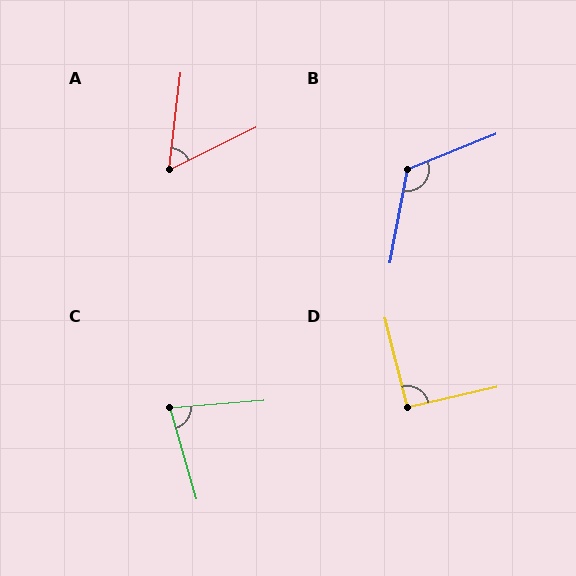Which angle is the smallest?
A, at approximately 57 degrees.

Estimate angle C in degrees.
Approximately 78 degrees.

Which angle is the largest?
B, at approximately 122 degrees.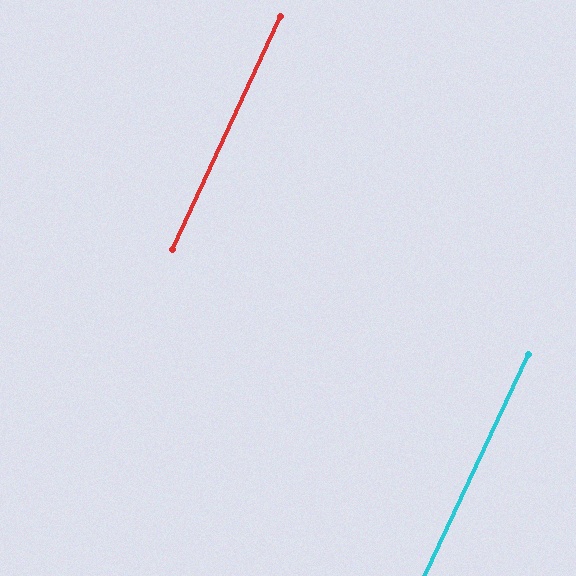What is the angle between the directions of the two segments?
Approximately 0 degrees.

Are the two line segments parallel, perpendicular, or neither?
Parallel — their directions differ by only 0.2°.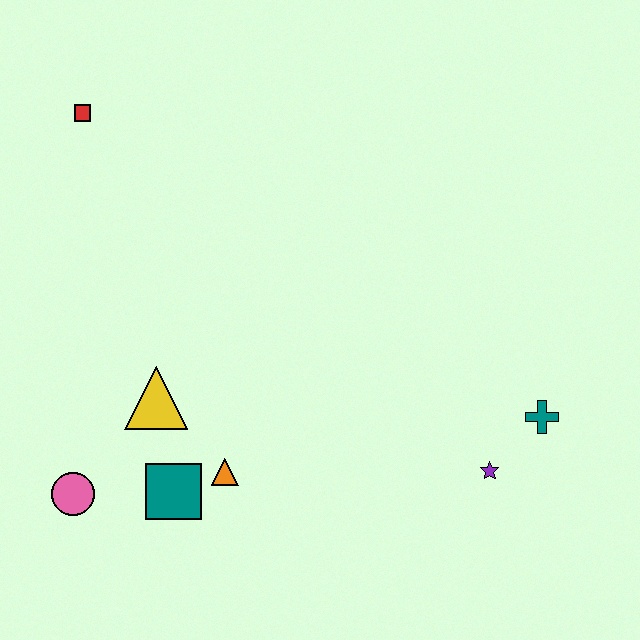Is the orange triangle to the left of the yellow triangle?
No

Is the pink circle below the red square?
Yes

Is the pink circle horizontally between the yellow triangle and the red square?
No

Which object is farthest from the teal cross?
The red square is farthest from the teal cross.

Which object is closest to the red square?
The yellow triangle is closest to the red square.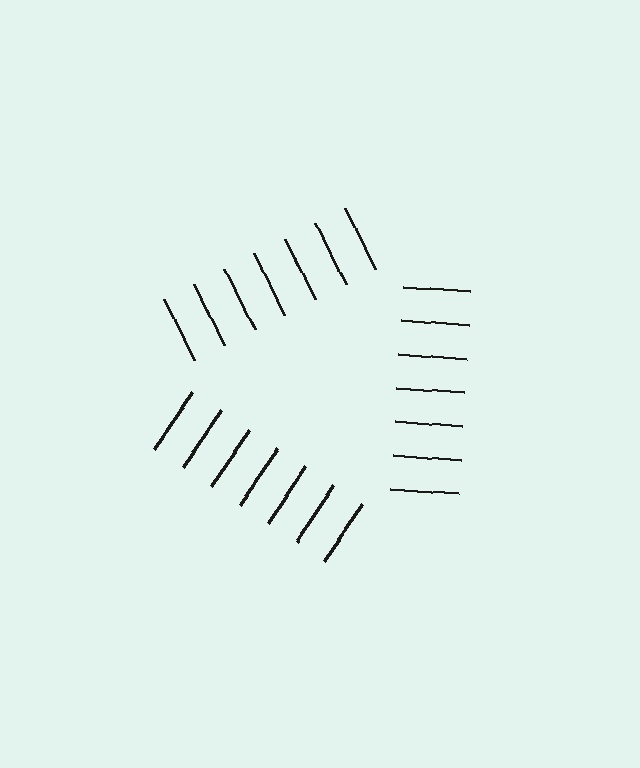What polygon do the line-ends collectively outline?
An illusory triangle — the line segments terminate on its edges but no continuous stroke is drawn.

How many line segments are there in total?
21 — 7 along each of the 3 edges.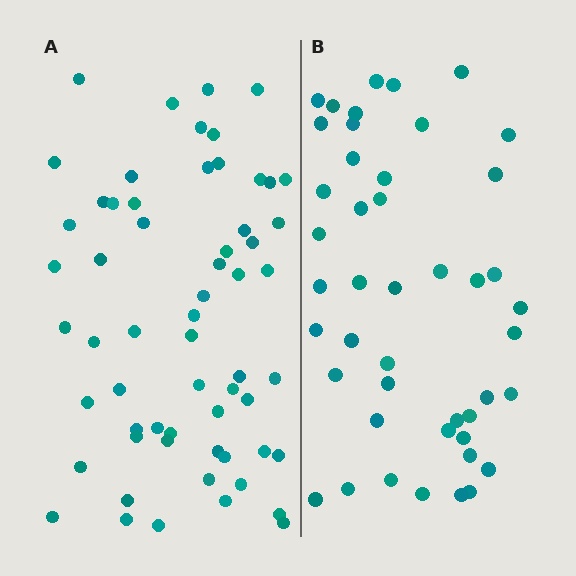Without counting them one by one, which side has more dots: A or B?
Region A (the left region) has more dots.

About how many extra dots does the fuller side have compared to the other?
Region A has approximately 15 more dots than region B.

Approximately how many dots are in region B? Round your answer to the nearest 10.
About 40 dots. (The exact count is 45, which rounds to 40.)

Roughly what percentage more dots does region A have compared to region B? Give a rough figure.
About 35% more.